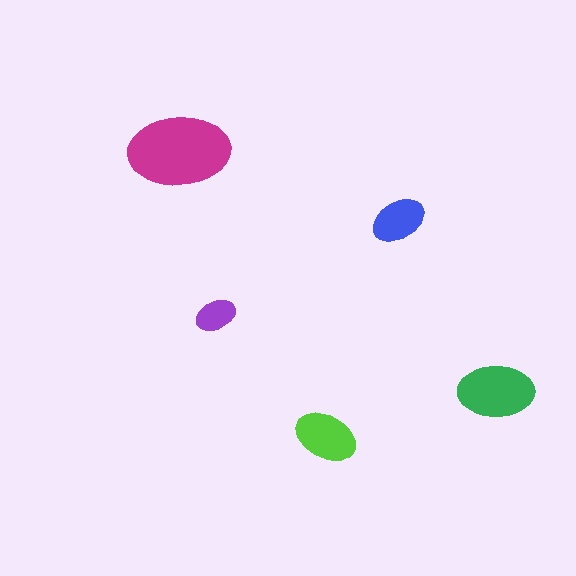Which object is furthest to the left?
The magenta ellipse is leftmost.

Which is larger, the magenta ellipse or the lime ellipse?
The magenta one.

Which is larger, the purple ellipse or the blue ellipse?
The blue one.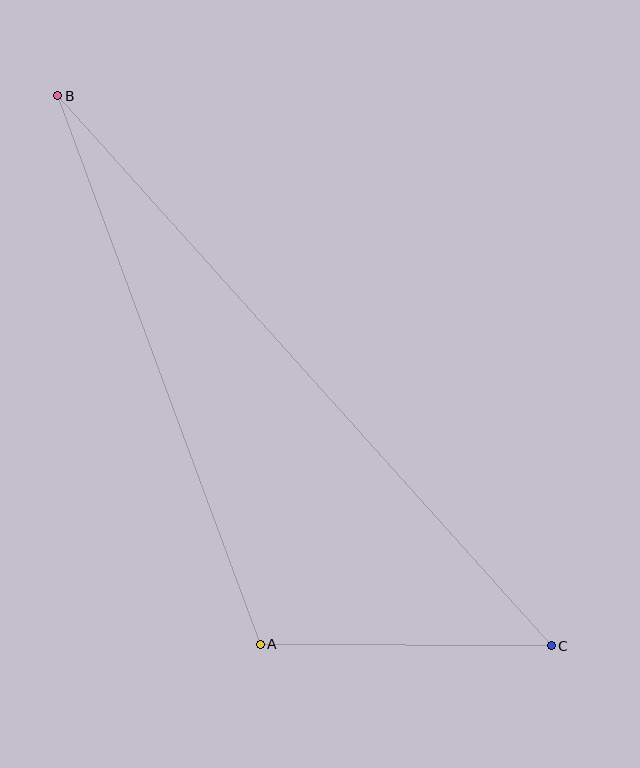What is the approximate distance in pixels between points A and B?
The distance between A and B is approximately 584 pixels.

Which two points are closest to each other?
Points A and C are closest to each other.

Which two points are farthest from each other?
Points B and C are farthest from each other.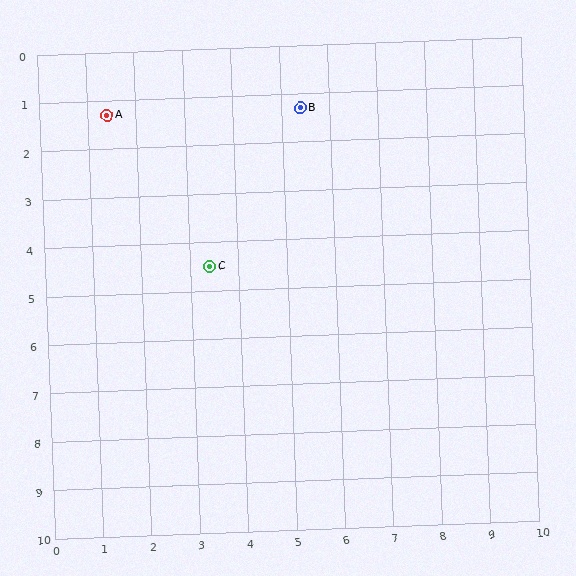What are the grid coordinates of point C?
Point C is at approximately (3.4, 4.5).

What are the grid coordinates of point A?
Point A is at approximately (1.4, 1.3).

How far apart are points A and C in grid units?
Points A and C are about 3.8 grid units apart.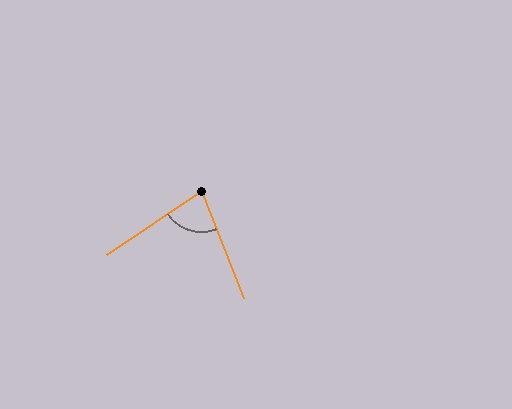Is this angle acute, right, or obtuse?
It is acute.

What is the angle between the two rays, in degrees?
Approximately 77 degrees.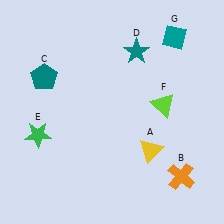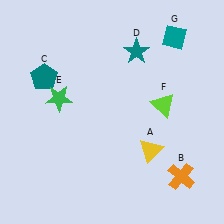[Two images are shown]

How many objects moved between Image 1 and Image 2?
1 object moved between the two images.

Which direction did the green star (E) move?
The green star (E) moved up.